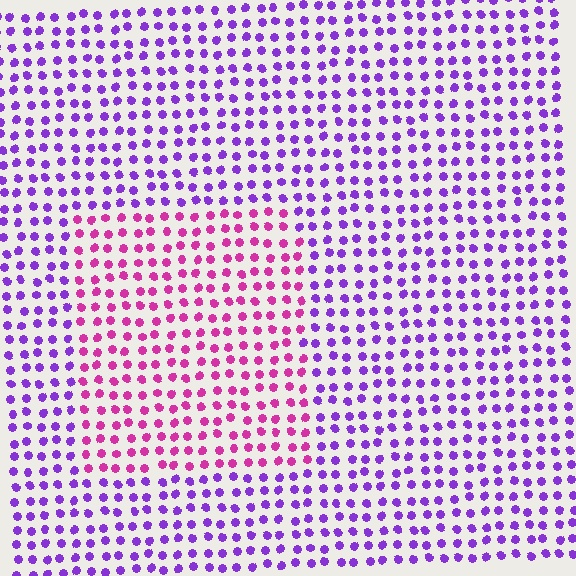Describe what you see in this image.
The image is filled with small purple elements in a uniform arrangement. A rectangle-shaped region is visible where the elements are tinted to a slightly different hue, forming a subtle color boundary.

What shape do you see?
I see a rectangle.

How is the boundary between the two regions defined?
The boundary is defined purely by a slight shift in hue (about 46 degrees). Spacing, size, and orientation are identical on both sides.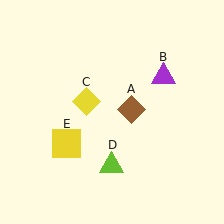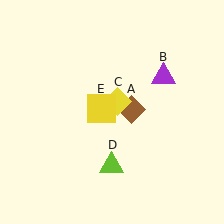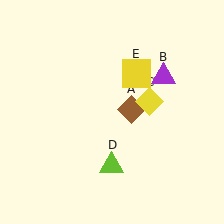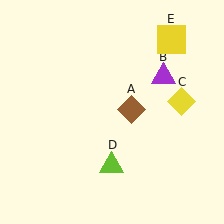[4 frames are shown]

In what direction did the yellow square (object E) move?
The yellow square (object E) moved up and to the right.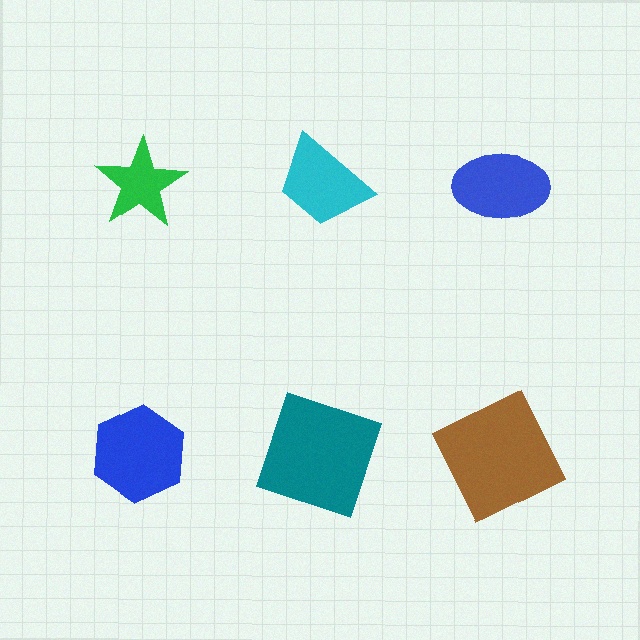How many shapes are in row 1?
3 shapes.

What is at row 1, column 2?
A cyan trapezoid.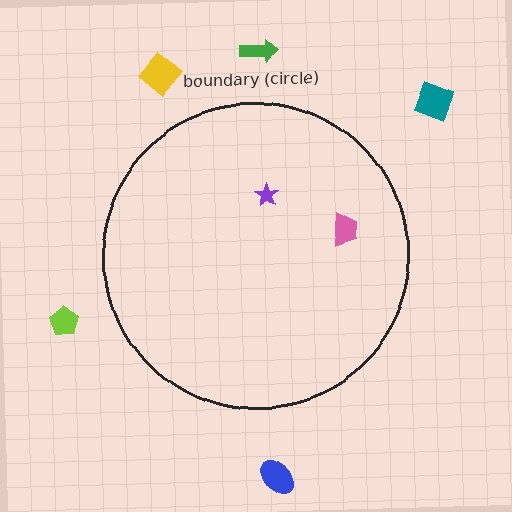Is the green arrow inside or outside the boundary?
Outside.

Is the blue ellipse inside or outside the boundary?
Outside.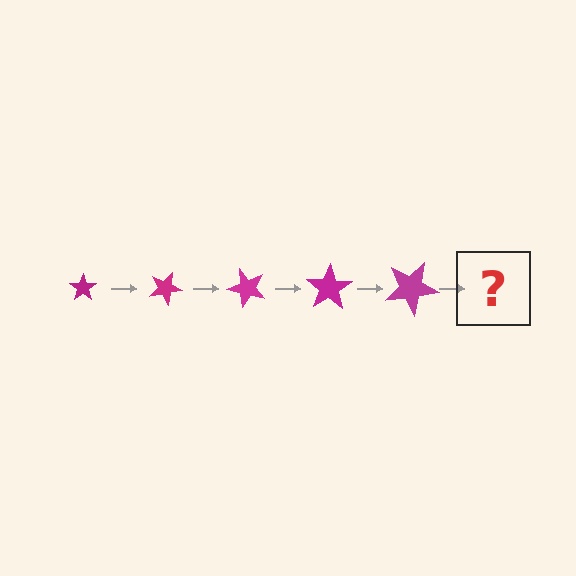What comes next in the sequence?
The next element should be a star, larger than the previous one and rotated 125 degrees from the start.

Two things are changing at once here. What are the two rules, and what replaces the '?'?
The two rules are that the star grows larger each step and it rotates 25 degrees each step. The '?' should be a star, larger than the previous one and rotated 125 degrees from the start.